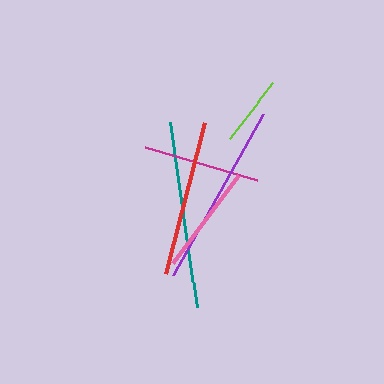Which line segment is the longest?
The teal line is the longest at approximately 186 pixels.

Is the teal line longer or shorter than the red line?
The teal line is longer than the red line.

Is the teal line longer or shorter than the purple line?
The teal line is longer than the purple line.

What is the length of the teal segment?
The teal segment is approximately 186 pixels long.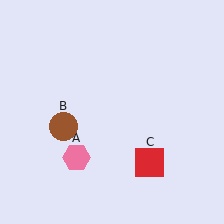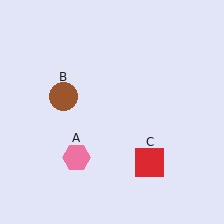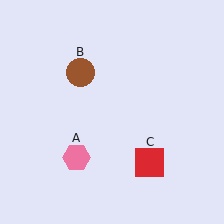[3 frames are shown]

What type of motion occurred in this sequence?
The brown circle (object B) rotated clockwise around the center of the scene.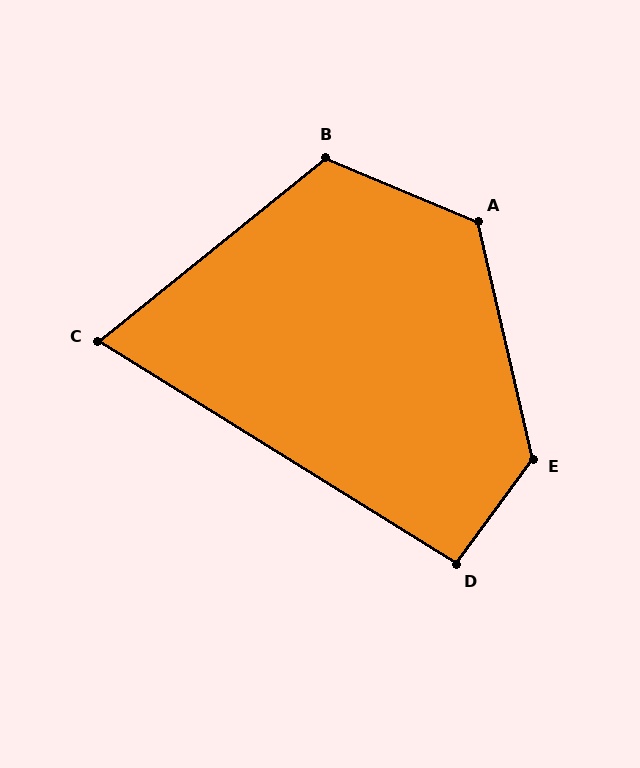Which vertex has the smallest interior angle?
C, at approximately 71 degrees.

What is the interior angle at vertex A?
Approximately 126 degrees (obtuse).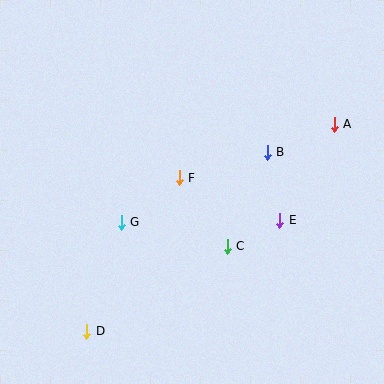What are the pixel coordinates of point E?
Point E is at (280, 220).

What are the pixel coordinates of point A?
Point A is at (334, 124).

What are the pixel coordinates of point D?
Point D is at (87, 331).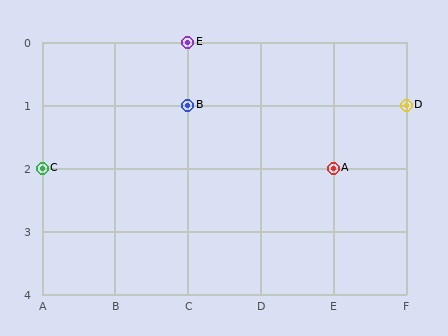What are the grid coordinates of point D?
Point D is at grid coordinates (F, 1).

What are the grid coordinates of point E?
Point E is at grid coordinates (C, 0).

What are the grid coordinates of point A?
Point A is at grid coordinates (E, 2).